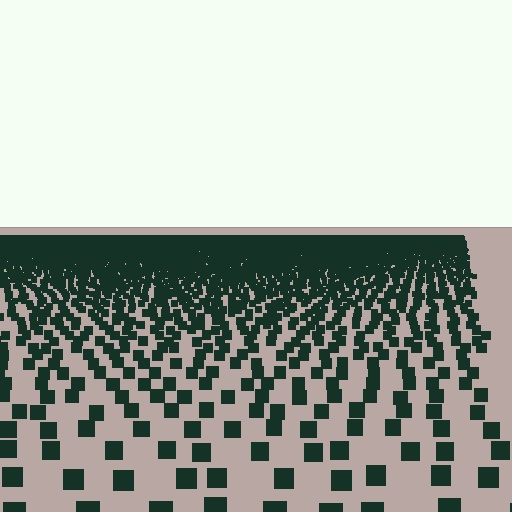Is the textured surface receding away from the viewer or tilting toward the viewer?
The surface is receding away from the viewer. Texture elements get smaller and denser toward the top.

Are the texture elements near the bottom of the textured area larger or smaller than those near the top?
Larger. Near the bottom, elements are closer to the viewer and appear at a bigger on-screen size.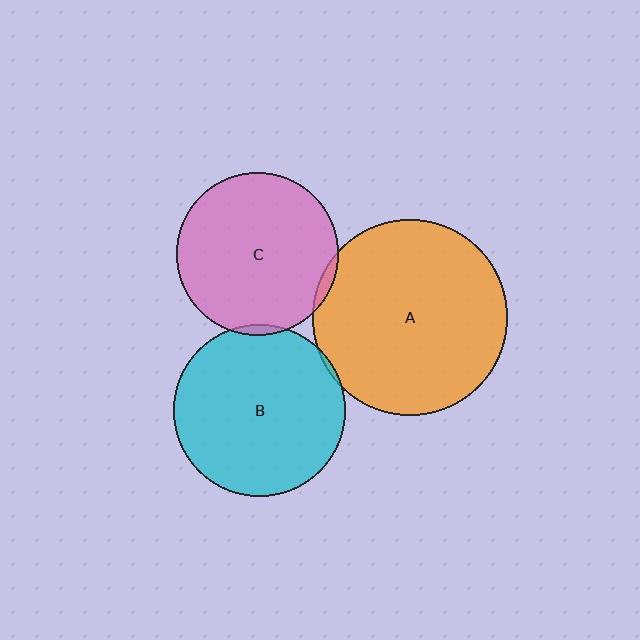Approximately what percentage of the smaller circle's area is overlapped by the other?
Approximately 5%.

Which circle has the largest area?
Circle A (orange).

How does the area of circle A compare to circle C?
Approximately 1.5 times.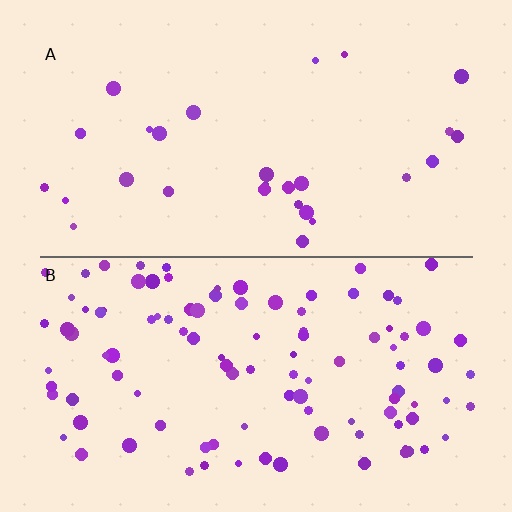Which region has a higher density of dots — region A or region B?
B (the bottom).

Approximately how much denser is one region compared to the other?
Approximately 3.7× — region B over region A.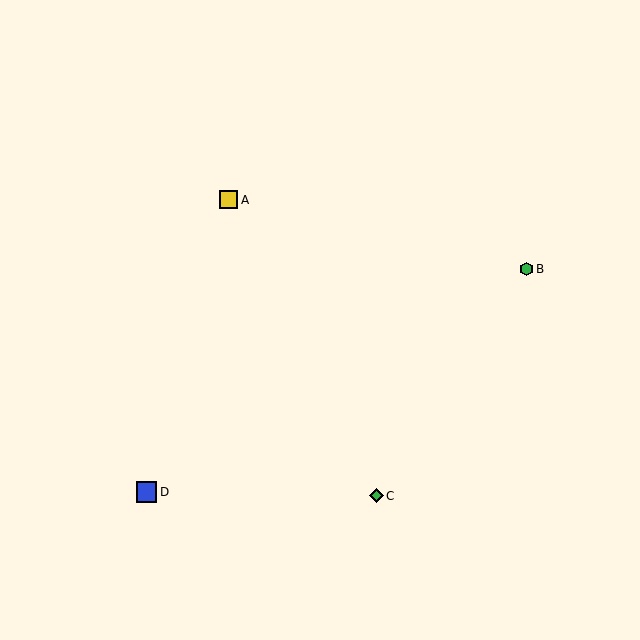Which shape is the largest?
The blue square (labeled D) is the largest.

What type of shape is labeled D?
Shape D is a blue square.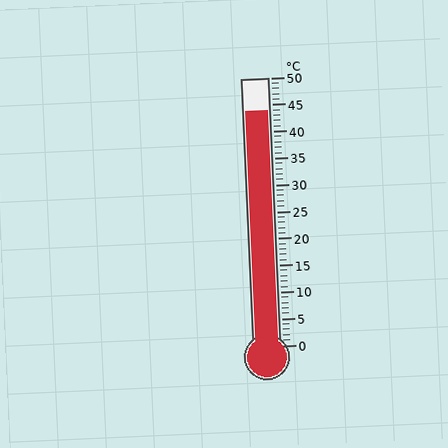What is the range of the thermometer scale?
The thermometer scale ranges from 0°C to 50°C.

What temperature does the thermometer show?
The thermometer shows approximately 44°C.